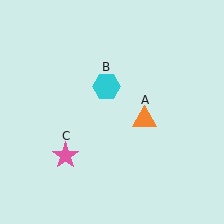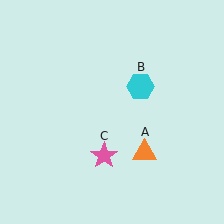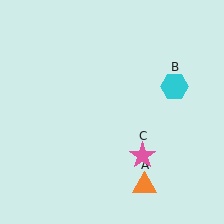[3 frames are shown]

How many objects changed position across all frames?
3 objects changed position: orange triangle (object A), cyan hexagon (object B), pink star (object C).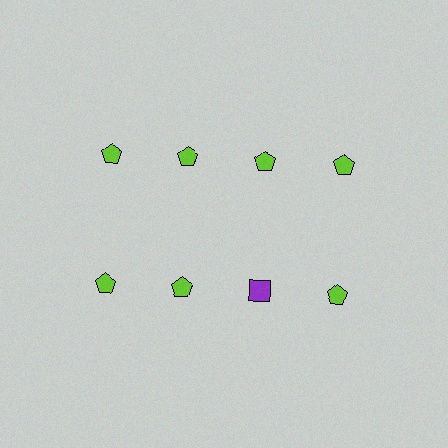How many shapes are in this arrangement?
There are 8 shapes arranged in a grid pattern.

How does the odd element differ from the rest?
It differs in both color (purple instead of lime) and shape (square instead of pentagon).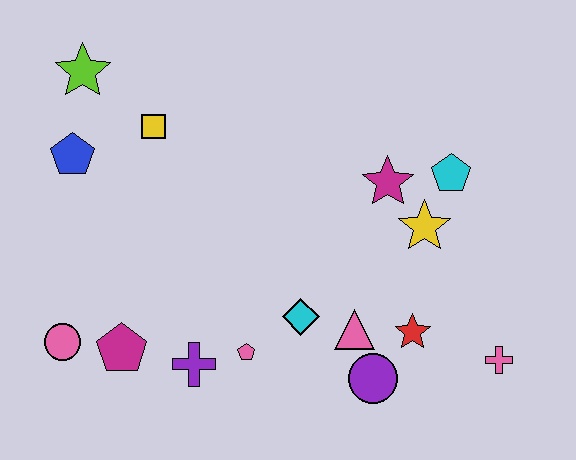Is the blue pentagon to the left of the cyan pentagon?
Yes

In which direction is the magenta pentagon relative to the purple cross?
The magenta pentagon is to the left of the purple cross.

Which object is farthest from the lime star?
The pink cross is farthest from the lime star.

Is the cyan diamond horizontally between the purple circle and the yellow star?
No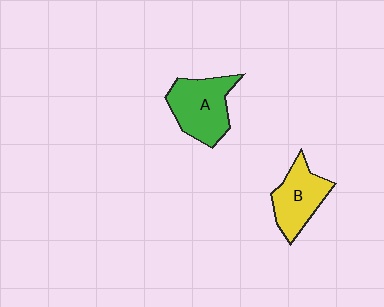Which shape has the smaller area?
Shape B (yellow).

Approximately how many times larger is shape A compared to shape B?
Approximately 1.2 times.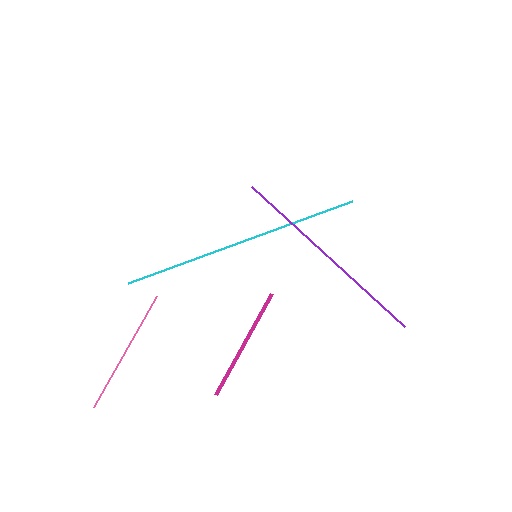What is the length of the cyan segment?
The cyan segment is approximately 238 pixels long.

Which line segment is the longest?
The cyan line is the longest at approximately 238 pixels.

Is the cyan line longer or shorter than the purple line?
The cyan line is longer than the purple line.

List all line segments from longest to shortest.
From longest to shortest: cyan, purple, pink, magenta.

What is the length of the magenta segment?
The magenta segment is approximately 115 pixels long.